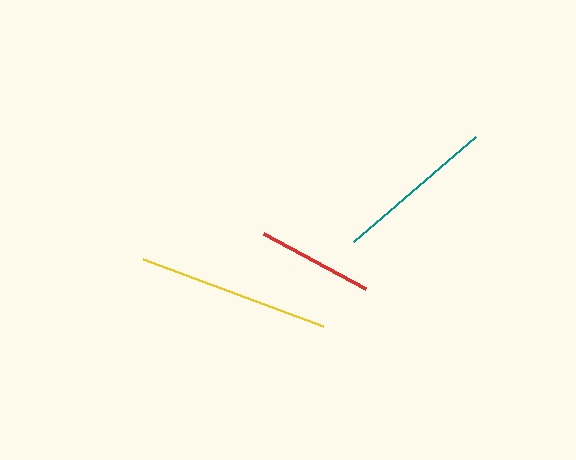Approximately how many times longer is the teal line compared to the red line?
The teal line is approximately 1.4 times the length of the red line.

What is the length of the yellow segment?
The yellow segment is approximately 192 pixels long.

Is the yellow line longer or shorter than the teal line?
The yellow line is longer than the teal line.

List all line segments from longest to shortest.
From longest to shortest: yellow, teal, red.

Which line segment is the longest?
The yellow line is the longest at approximately 192 pixels.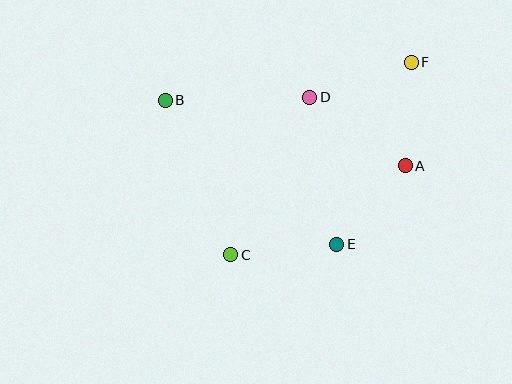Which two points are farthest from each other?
Points C and F are farthest from each other.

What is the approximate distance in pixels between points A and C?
The distance between A and C is approximately 196 pixels.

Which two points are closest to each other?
Points A and F are closest to each other.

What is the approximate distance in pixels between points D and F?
The distance between D and F is approximately 107 pixels.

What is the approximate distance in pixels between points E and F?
The distance between E and F is approximately 197 pixels.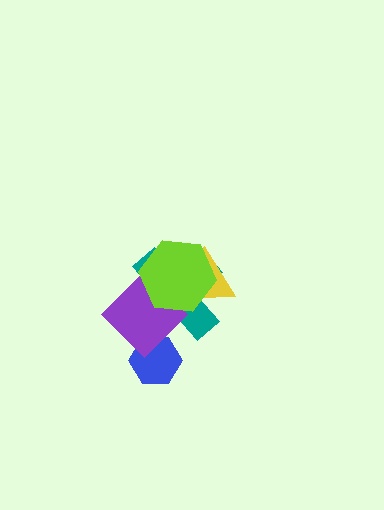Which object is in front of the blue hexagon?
The purple diamond is in front of the blue hexagon.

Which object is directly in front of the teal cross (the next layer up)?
The yellow triangle is directly in front of the teal cross.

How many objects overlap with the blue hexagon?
1 object overlaps with the blue hexagon.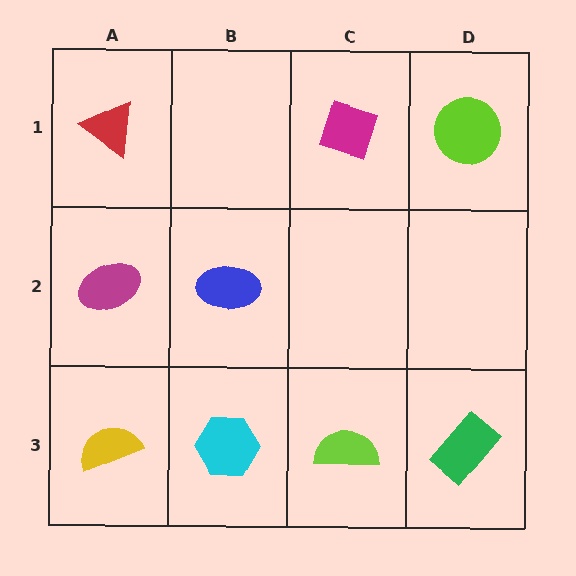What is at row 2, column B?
A blue ellipse.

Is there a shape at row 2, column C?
No, that cell is empty.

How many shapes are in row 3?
4 shapes.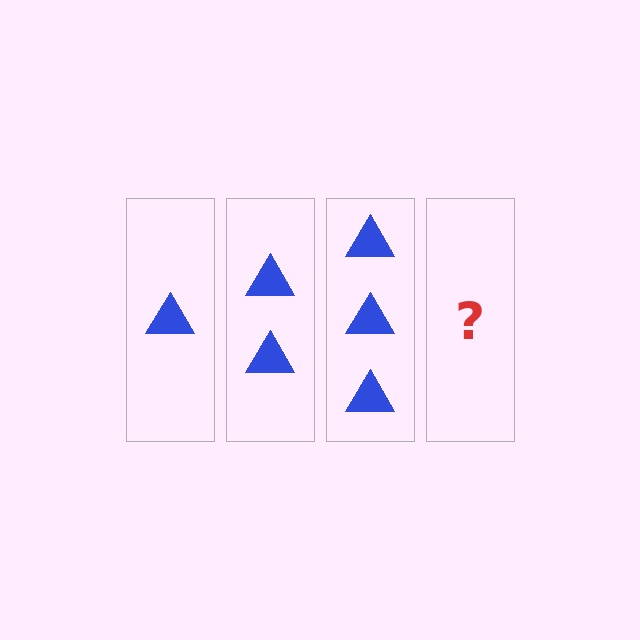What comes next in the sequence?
The next element should be 4 triangles.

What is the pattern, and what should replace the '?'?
The pattern is that each step adds one more triangle. The '?' should be 4 triangles.